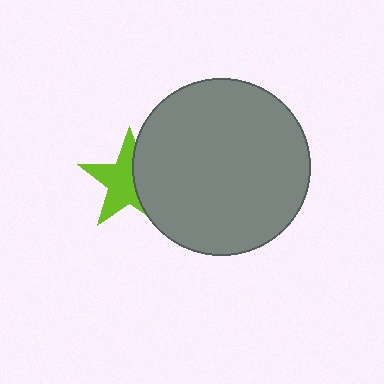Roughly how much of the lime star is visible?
About half of it is visible (roughly 60%).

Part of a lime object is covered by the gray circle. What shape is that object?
It is a star.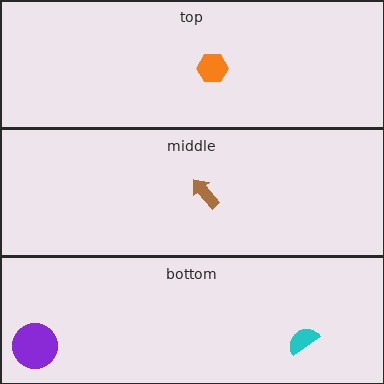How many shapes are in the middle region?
1.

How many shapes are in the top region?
1.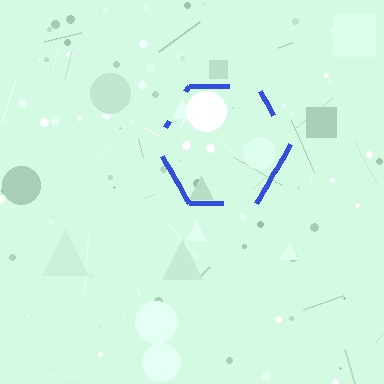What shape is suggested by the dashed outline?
The dashed outline suggests a hexagon.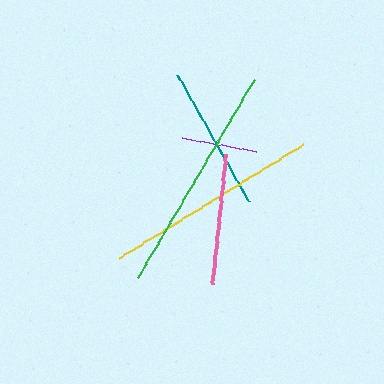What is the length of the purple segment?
The purple segment is approximately 75 pixels long.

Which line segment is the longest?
The green line is the longest at approximately 230 pixels.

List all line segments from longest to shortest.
From longest to shortest: green, yellow, teal, pink, purple.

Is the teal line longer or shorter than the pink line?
The teal line is longer than the pink line.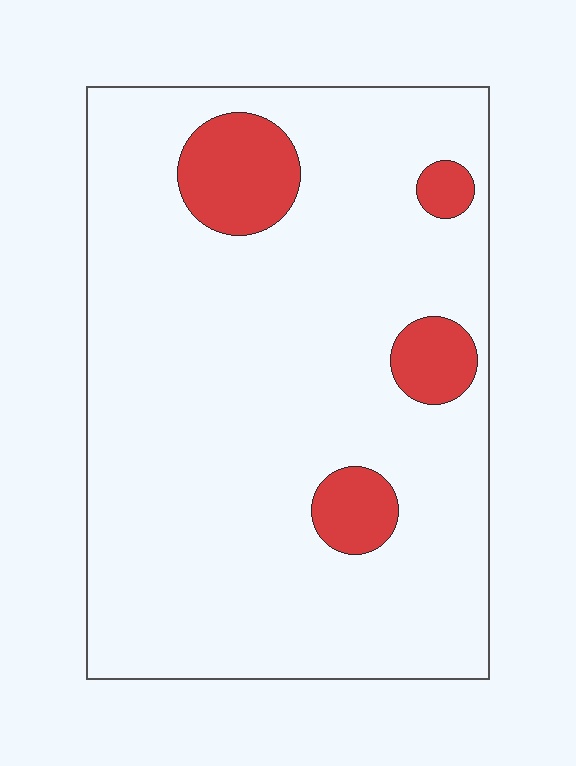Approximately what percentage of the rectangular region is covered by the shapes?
Approximately 10%.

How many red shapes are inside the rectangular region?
4.